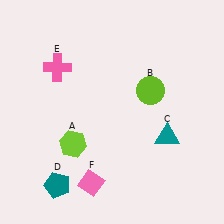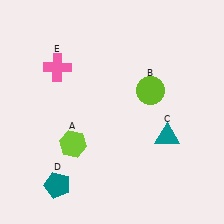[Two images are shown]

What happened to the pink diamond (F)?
The pink diamond (F) was removed in Image 2. It was in the bottom-left area of Image 1.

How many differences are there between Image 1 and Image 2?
There is 1 difference between the two images.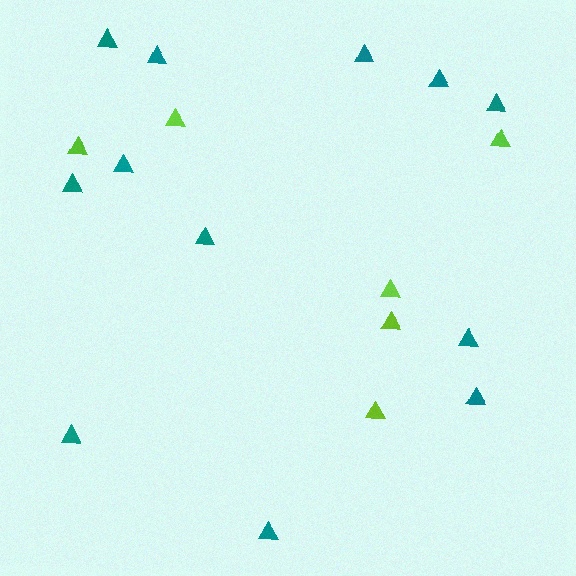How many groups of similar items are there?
There are 2 groups: one group of teal triangles (12) and one group of lime triangles (6).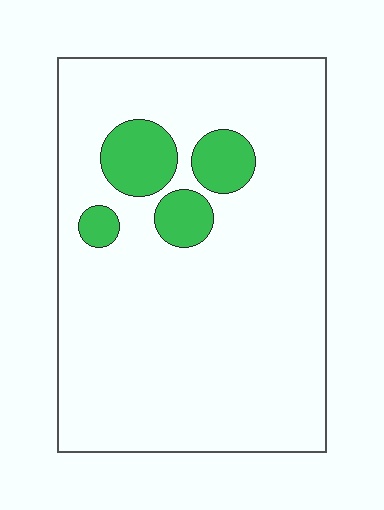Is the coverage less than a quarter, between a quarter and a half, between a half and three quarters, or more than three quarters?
Less than a quarter.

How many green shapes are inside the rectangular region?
4.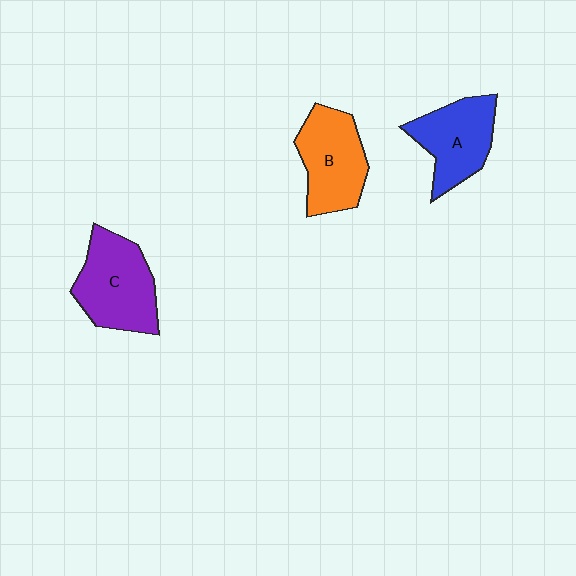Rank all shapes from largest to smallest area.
From largest to smallest: C (purple), B (orange), A (blue).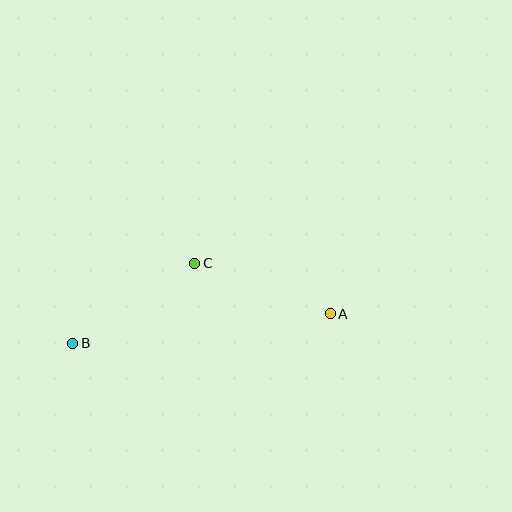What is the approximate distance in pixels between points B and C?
The distance between B and C is approximately 146 pixels.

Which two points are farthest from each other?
Points A and B are farthest from each other.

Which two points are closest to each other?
Points A and C are closest to each other.